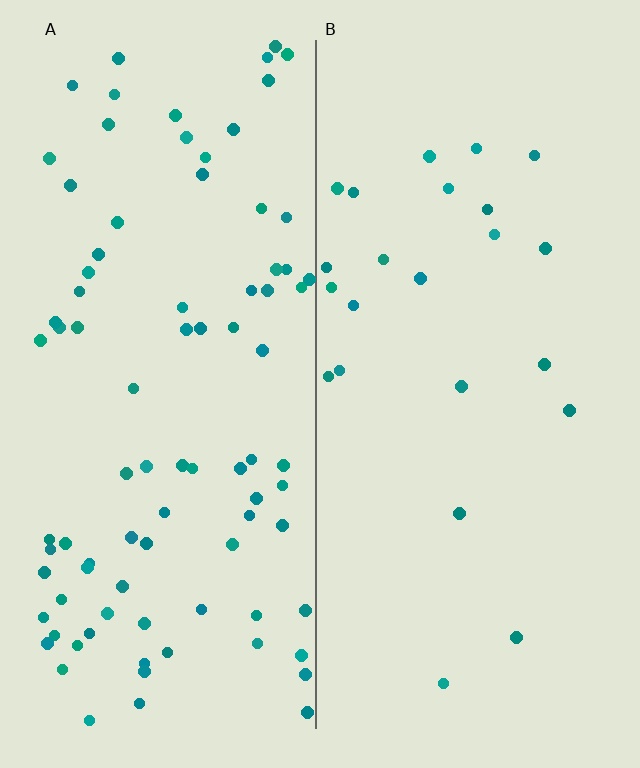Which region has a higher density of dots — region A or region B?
A (the left).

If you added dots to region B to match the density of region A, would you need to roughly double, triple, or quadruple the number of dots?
Approximately quadruple.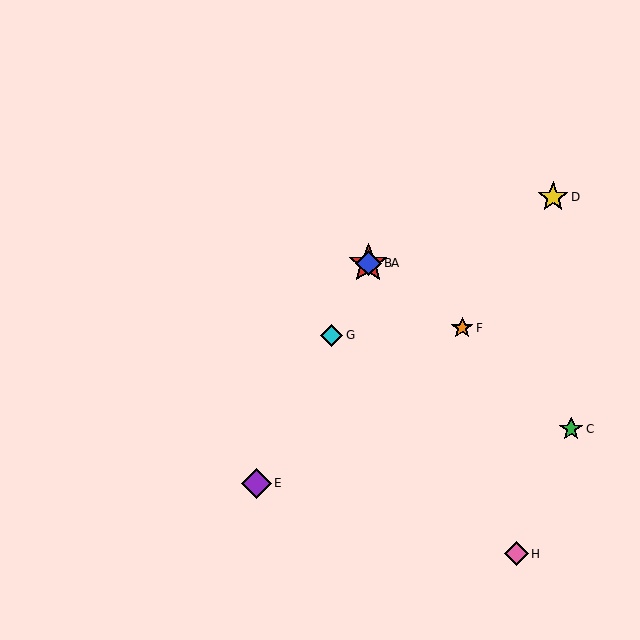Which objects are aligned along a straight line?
Objects A, B, E, G are aligned along a straight line.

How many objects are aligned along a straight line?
4 objects (A, B, E, G) are aligned along a straight line.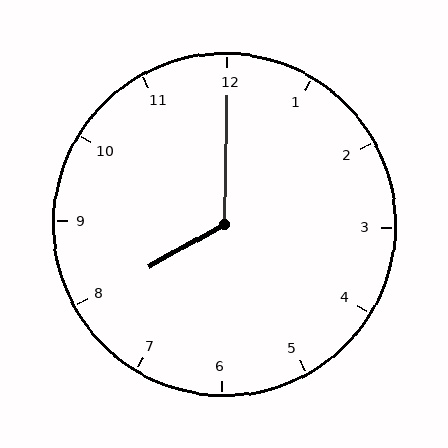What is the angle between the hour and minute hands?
Approximately 120 degrees.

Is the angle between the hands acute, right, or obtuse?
It is obtuse.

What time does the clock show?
8:00.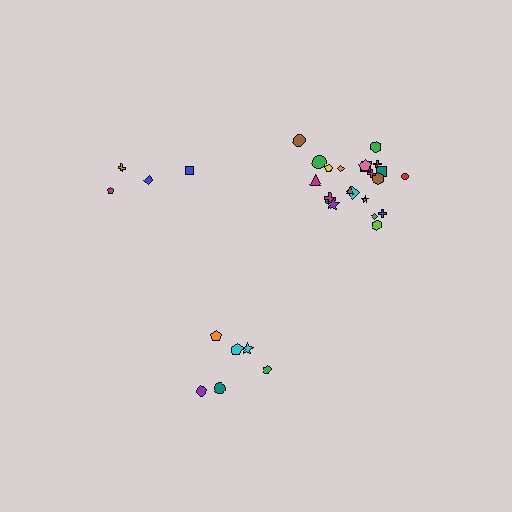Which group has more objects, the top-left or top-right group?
The top-right group.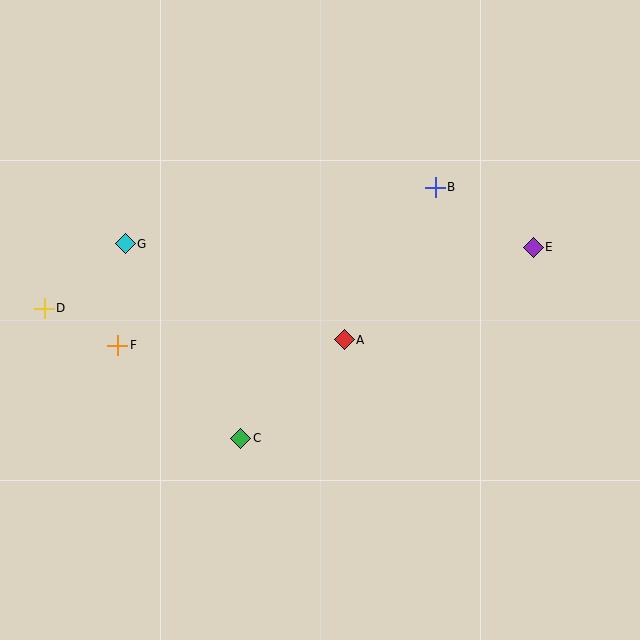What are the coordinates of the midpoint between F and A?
The midpoint between F and A is at (231, 343).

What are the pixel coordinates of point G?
Point G is at (125, 244).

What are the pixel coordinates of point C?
Point C is at (241, 438).